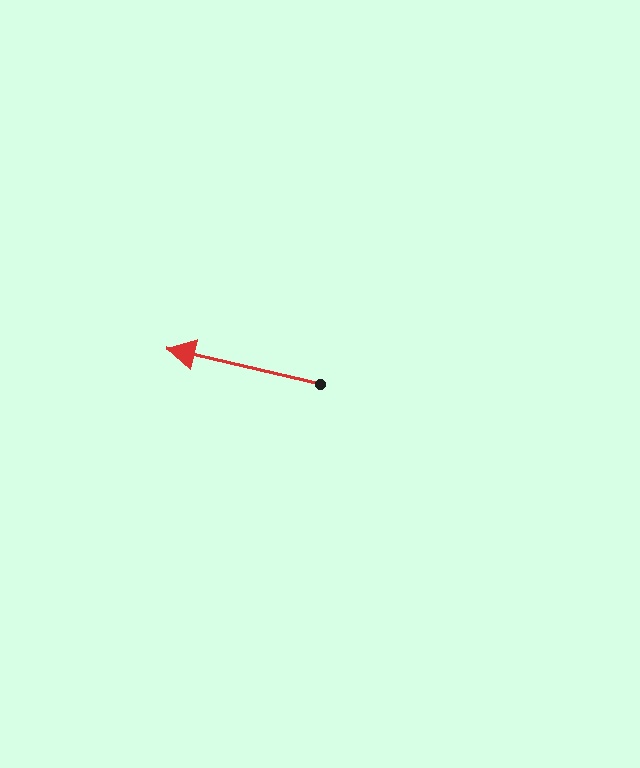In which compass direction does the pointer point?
West.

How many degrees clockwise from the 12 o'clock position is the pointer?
Approximately 283 degrees.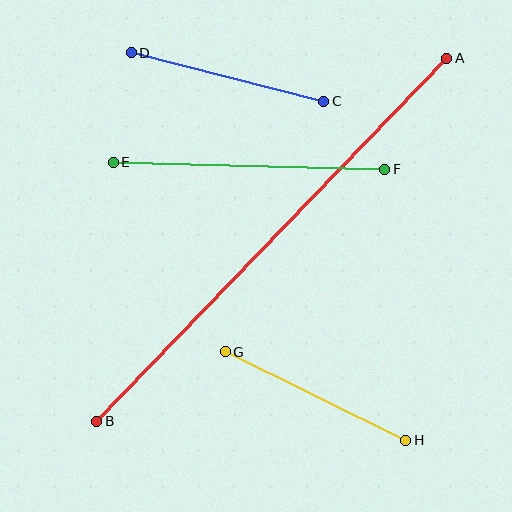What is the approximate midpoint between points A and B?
The midpoint is at approximately (272, 240) pixels.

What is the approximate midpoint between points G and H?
The midpoint is at approximately (315, 396) pixels.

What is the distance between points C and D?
The distance is approximately 198 pixels.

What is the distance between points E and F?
The distance is approximately 271 pixels.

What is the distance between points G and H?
The distance is approximately 201 pixels.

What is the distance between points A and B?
The distance is approximately 504 pixels.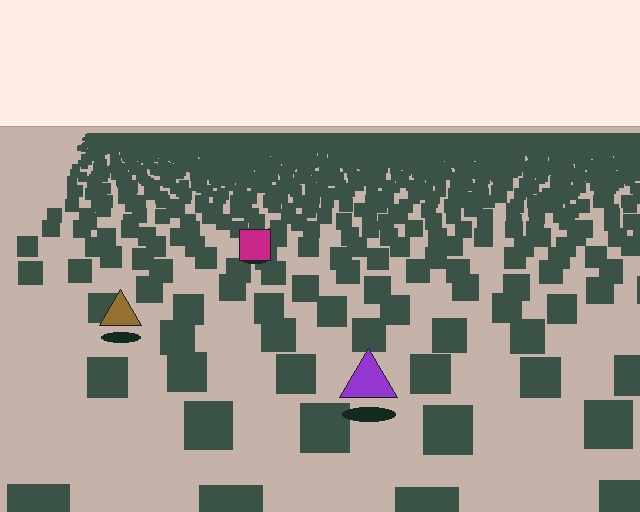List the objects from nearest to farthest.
From nearest to farthest: the purple triangle, the brown triangle, the magenta square.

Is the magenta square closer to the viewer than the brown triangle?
No. The brown triangle is closer — you can tell from the texture gradient: the ground texture is coarser near it.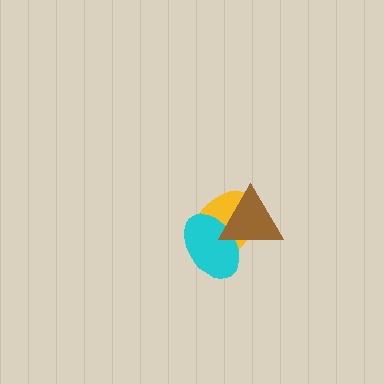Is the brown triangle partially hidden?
No, no other shape covers it.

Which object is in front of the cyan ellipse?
The brown triangle is in front of the cyan ellipse.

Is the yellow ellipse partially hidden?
Yes, it is partially covered by another shape.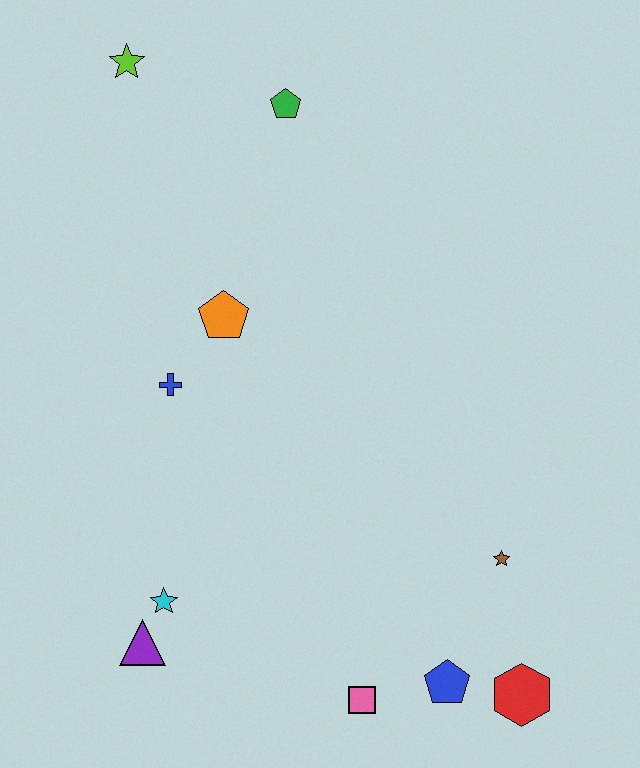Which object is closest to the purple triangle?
The cyan star is closest to the purple triangle.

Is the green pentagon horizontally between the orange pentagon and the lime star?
No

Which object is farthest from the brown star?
The lime star is farthest from the brown star.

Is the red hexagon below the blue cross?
Yes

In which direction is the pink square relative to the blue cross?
The pink square is below the blue cross.